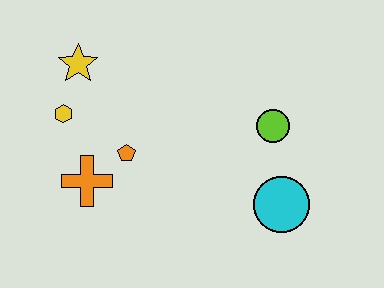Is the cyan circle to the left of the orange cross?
No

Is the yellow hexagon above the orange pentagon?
Yes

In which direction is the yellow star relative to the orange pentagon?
The yellow star is above the orange pentagon.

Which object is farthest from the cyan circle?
The yellow star is farthest from the cyan circle.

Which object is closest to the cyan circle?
The lime circle is closest to the cyan circle.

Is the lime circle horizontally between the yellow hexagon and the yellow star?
No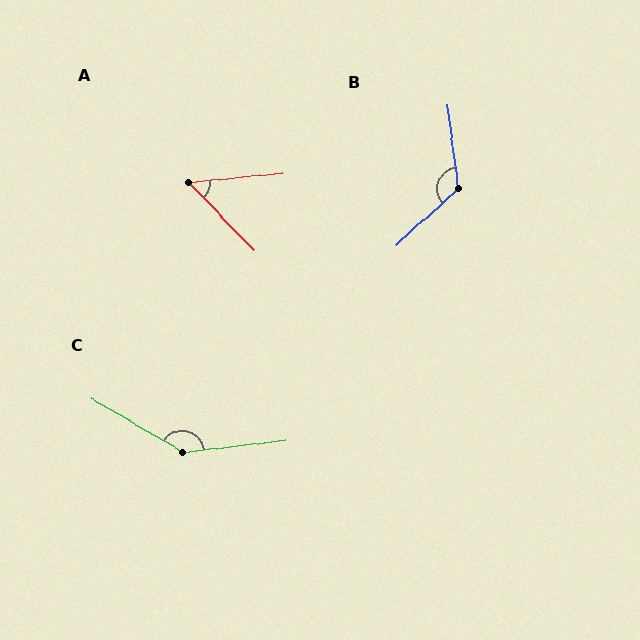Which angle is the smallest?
A, at approximately 52 degrees.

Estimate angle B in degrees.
Approximately 124 degrees.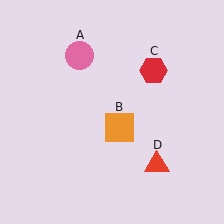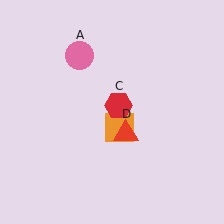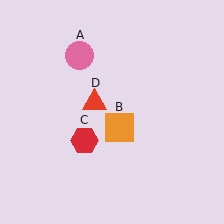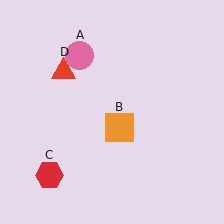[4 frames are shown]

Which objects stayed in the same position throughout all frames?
Pink circle (object A) and orange square (object B) remained stationary.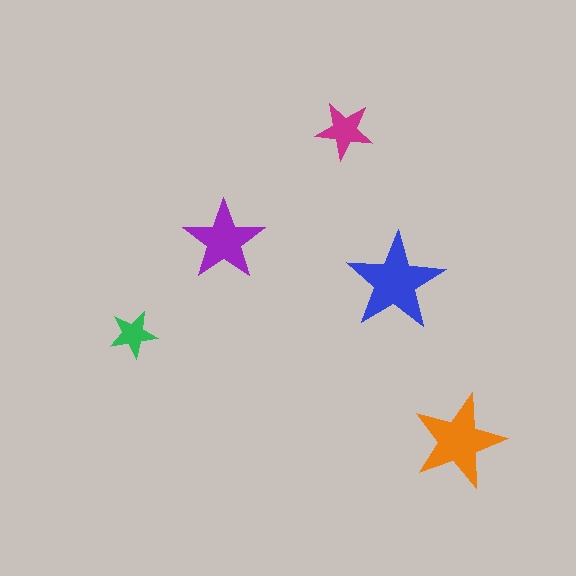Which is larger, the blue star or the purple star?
The blue one.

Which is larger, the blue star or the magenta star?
The blue one.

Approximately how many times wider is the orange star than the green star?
About 2 times wider.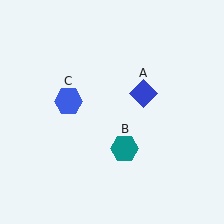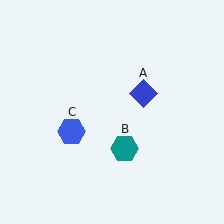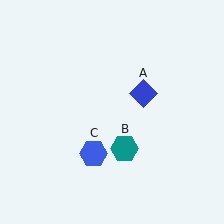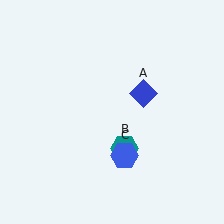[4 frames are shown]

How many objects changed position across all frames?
1 object changed position: blue hexagon (object C).